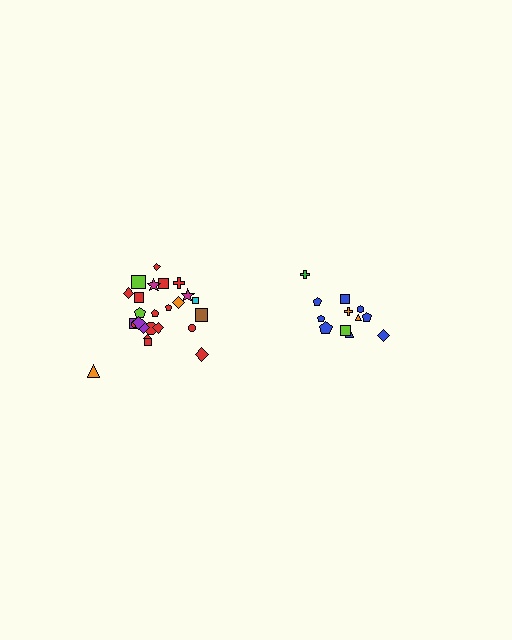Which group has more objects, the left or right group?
The left group.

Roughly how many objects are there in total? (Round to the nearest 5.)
Roughly 35 objects in total.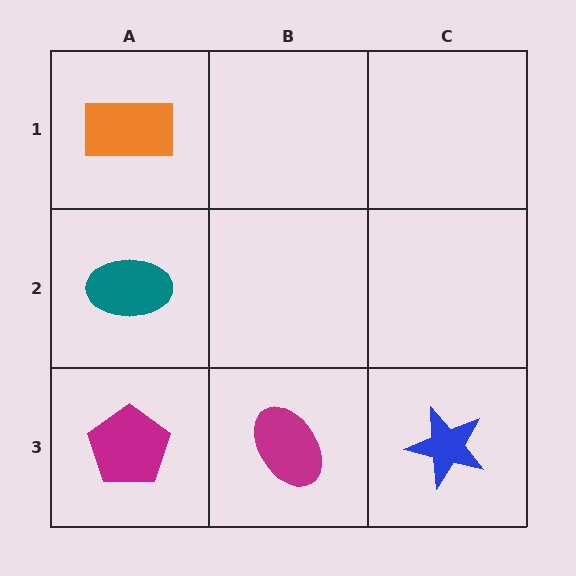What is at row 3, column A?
A magenta pentagon.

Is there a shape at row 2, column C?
No, that cell is empty.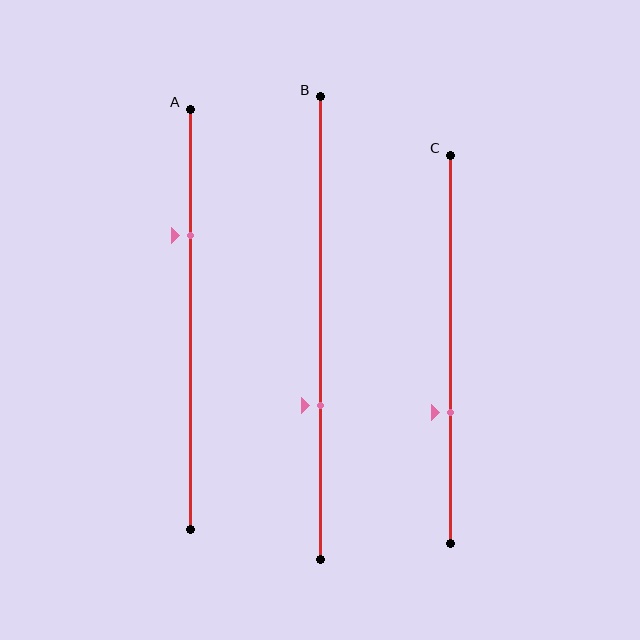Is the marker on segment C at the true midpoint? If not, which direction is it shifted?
No, the marker on segment C is shifted downward by about 16% of the segment length.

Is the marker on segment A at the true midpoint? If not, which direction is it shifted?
No, the marker on segment A is shifted upward by about 20% of the segment length.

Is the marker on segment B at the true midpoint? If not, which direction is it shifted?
No, the marker on segment B is shifted downward by about 17% of the segment length.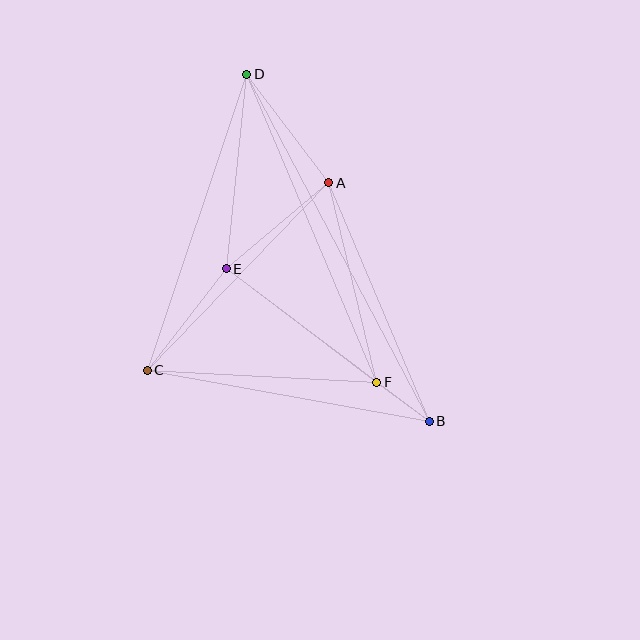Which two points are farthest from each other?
Points B and D are farthest from each other.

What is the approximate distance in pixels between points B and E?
The distance between B and E is approximately 254 pixels.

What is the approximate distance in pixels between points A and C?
The distance between A and C is approximately 261 pixels.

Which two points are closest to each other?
Points B and F are closest to each other.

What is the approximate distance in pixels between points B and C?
The distance between B and C is approximately 287 pixels.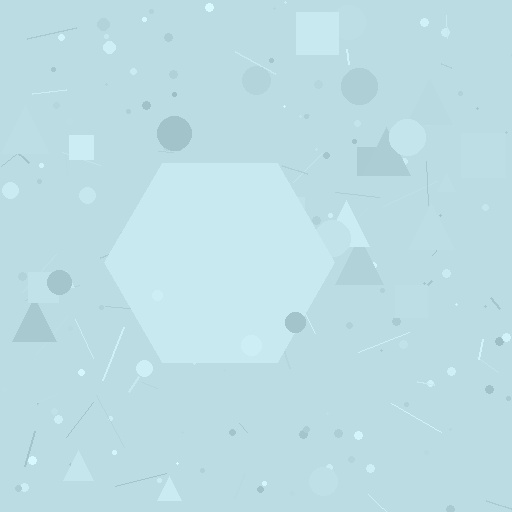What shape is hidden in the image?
A hexagon is hidden in the image.